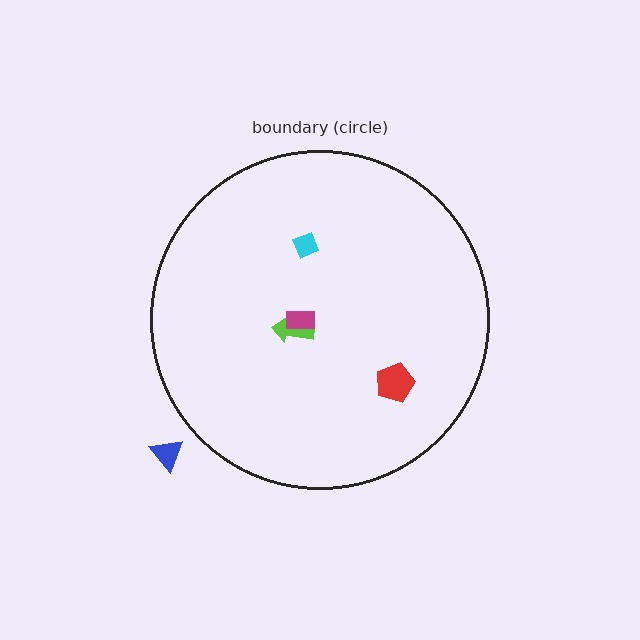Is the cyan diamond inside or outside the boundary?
Inside.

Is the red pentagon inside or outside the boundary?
Inside.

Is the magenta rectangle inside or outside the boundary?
Inside.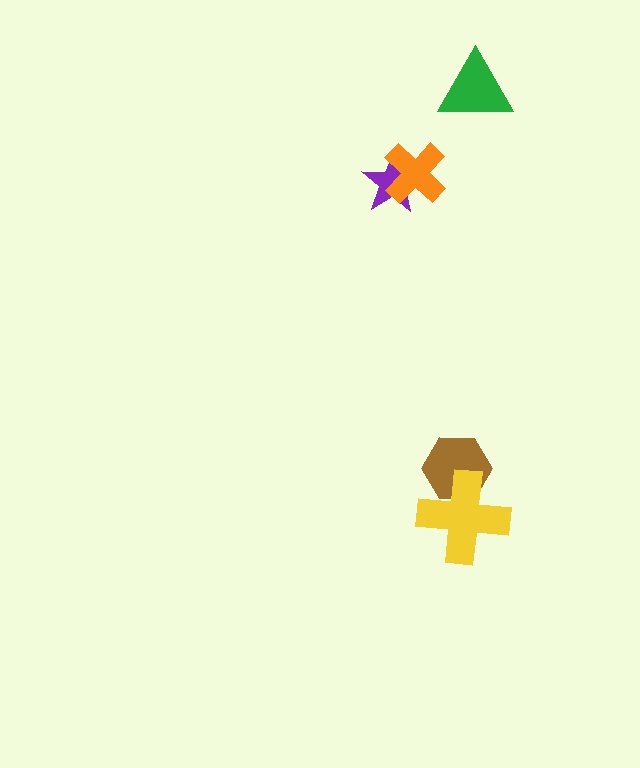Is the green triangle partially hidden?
No, no other shape covers it.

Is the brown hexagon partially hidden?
Yes, it is partially covered by another shape.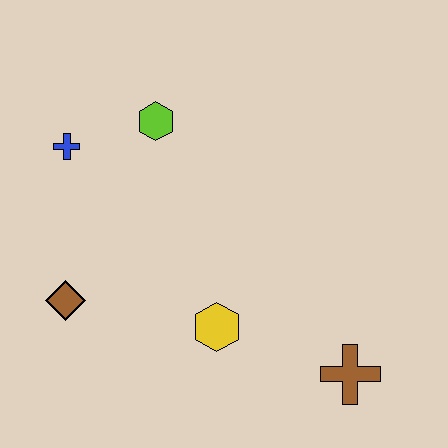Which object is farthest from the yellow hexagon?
The blue cross is farthest from the yellow hexagon.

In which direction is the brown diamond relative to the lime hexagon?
The brown diamond is below the lime hexagon.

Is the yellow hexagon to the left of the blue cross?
No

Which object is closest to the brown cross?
The yellow hexagon is closest to the brown cross.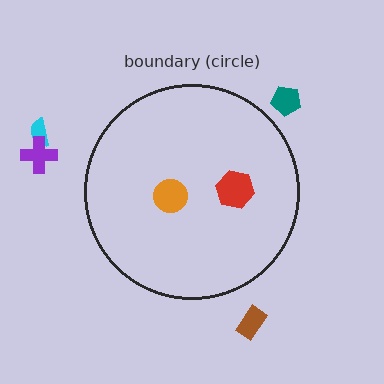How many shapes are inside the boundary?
2 inside, 4 outside.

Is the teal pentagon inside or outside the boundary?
Outside.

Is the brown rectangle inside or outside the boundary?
Outside.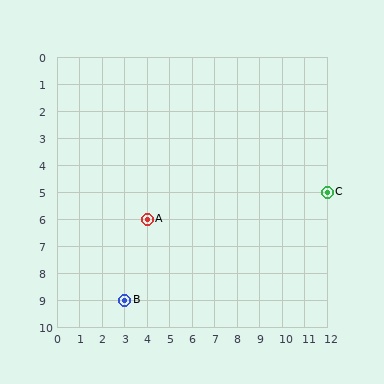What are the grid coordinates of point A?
Point A is at grid coordinates (4, 6).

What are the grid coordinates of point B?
Point B is at grid coordinates (3, 9).